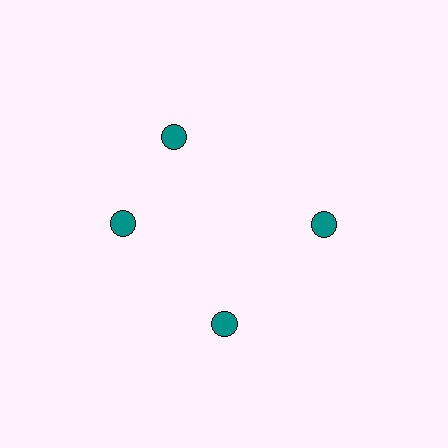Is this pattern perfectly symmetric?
No. The 4 teal circles are arranged in a ring, but one element near the 12 o'clock position is rotated out of alignment along the ring, breaking the 4-fold rotational symmetry.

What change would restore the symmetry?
The symmetry would be restored by rotating it back into even spacing with its neighbors so that all 4 circles sit at equal angles and equal distance from the center.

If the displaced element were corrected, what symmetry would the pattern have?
It would have 4-fold rotational symmetry — the pattern would map onto itself every 90 degrees.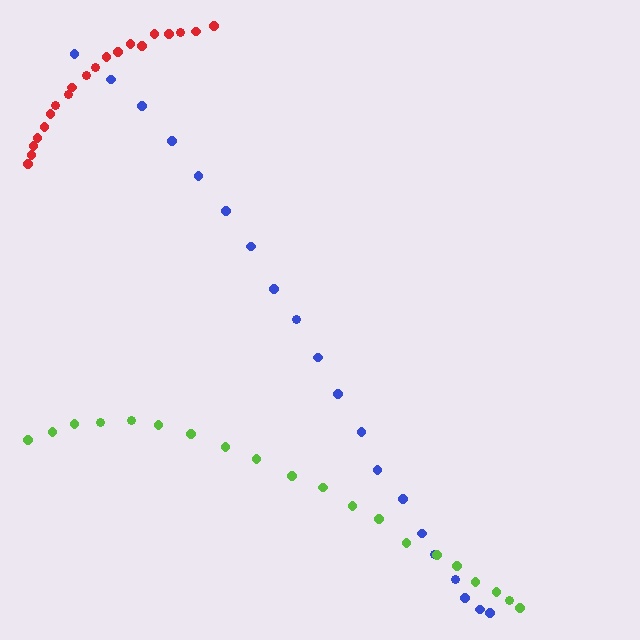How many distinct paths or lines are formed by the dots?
There are 3 distinct paths.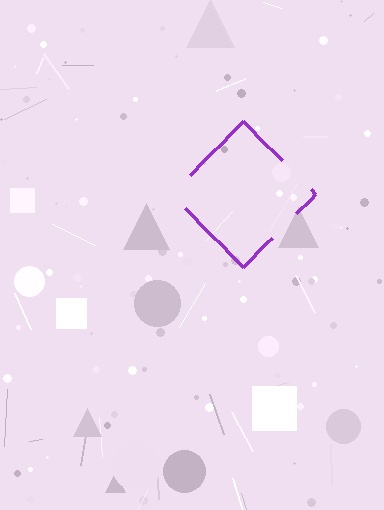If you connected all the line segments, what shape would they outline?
They would outline a diamond.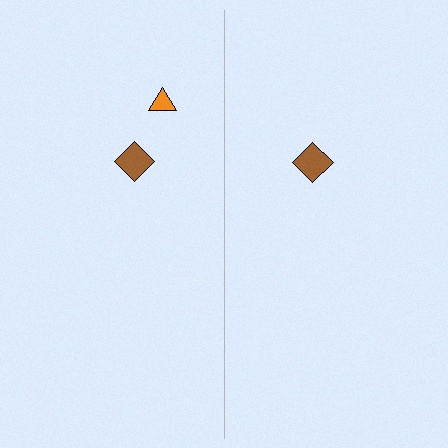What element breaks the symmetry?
A orange triangle is missing from the right side.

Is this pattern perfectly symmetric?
No, the pattern is not perfectly symmetric. A orange triangle is missing from the right side.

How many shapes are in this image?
There are 3 shapes in this image.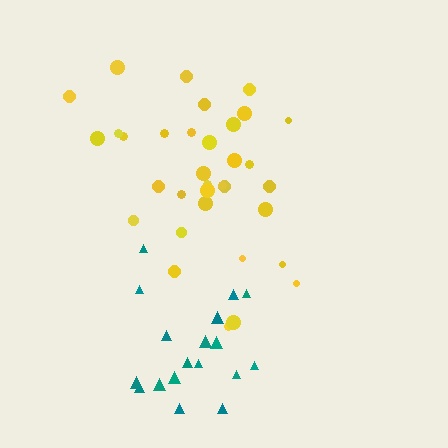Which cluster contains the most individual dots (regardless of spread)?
Yellow (34).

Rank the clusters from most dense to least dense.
teal, yellow.